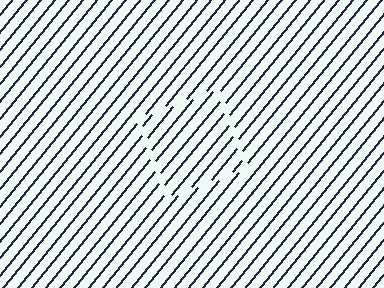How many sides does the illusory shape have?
4 sides — the line-ends trace a square.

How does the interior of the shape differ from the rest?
The interior of the shape contains the same grating, shifted by half a period — the contour is defined by the phase discontinuity where line-ends from the inner and outer gratings abut.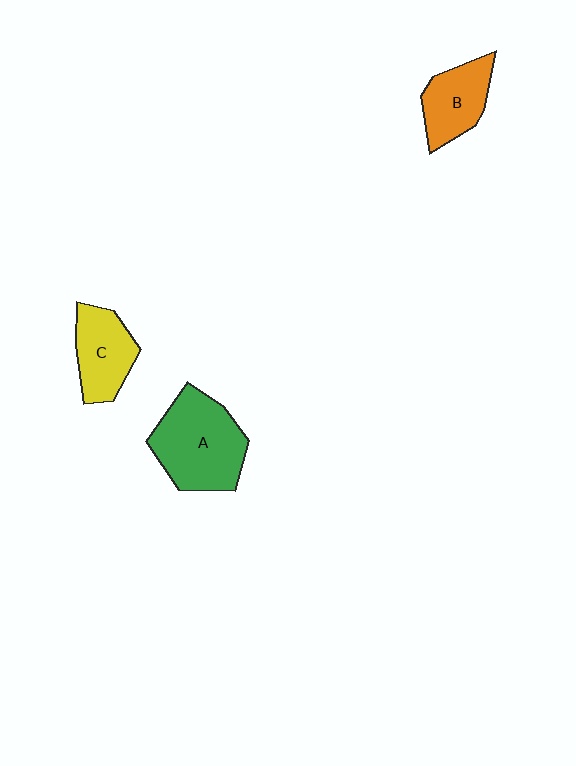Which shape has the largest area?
Shape A (green).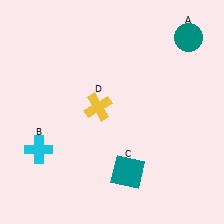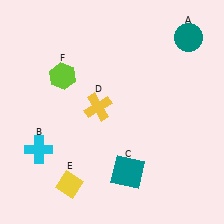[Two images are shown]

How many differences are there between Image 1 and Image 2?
There are 2 differences between the two images.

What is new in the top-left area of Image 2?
A lime hexagon (F) was added in the top-left area of Image 2.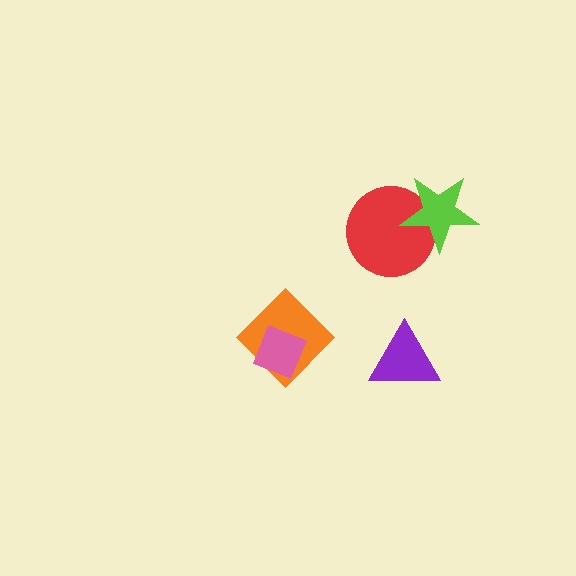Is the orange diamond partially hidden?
Yes, it is partially covered by another shape.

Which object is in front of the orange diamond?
The pink diamond is in front of the orange diamond.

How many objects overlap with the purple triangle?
0 objects overlap with the purple triangle.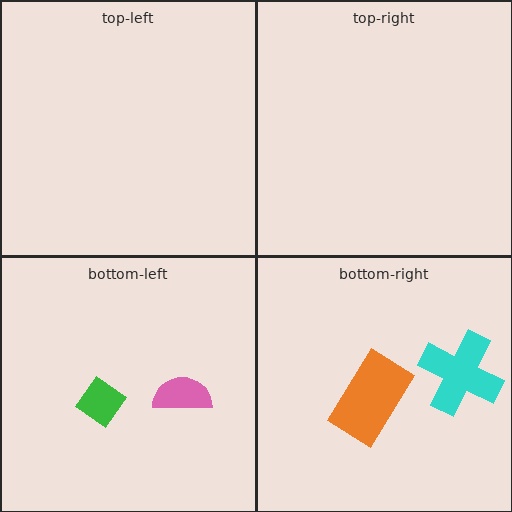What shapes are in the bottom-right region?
The orange rectangle, the cyan cross.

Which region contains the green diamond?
The bottom-left region.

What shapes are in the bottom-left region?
The pink semicircle, the green diamond.